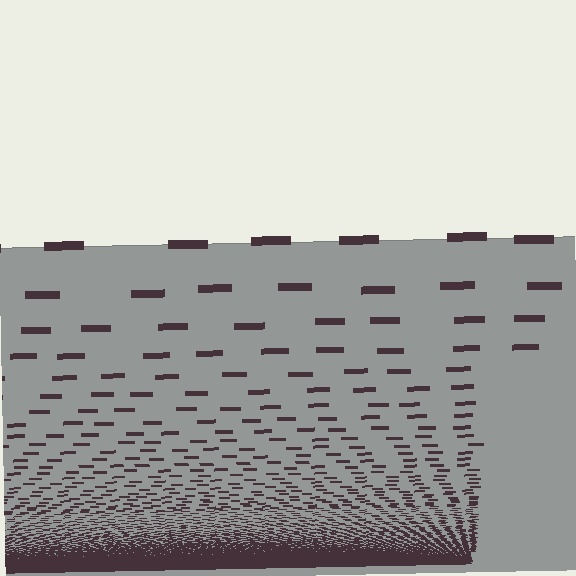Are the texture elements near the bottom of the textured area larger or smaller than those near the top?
Smaller. The gradient is inverted — elements near the bottom are smaller and denser.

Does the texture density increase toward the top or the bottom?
Density increases toward the bottom.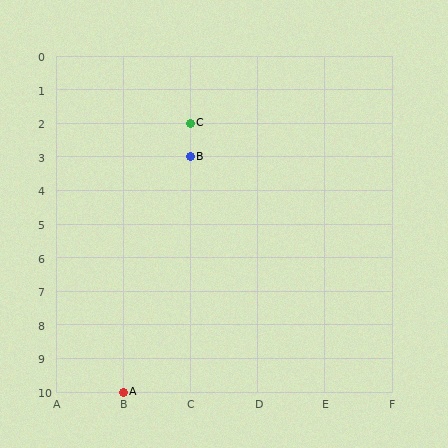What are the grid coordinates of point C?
Point C is at grid coordinates (C, 2).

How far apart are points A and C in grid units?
Points A and C are 1 column and 8 rows apart (about 8.1 grid units diagonally).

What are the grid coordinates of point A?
Point A is at grid coordinates (B, 10).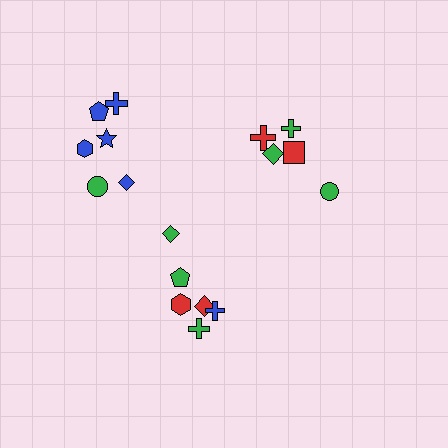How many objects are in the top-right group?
There are 5 objects.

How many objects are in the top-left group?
There are 7 objects.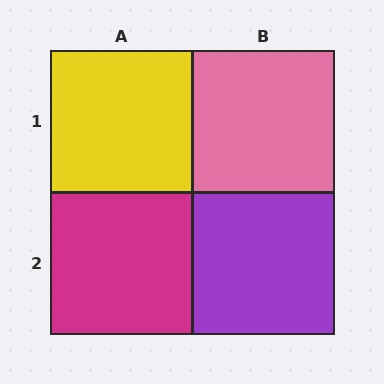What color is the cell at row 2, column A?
Magenta.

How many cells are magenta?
1 cell is magenta.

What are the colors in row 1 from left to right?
Yellow, pink.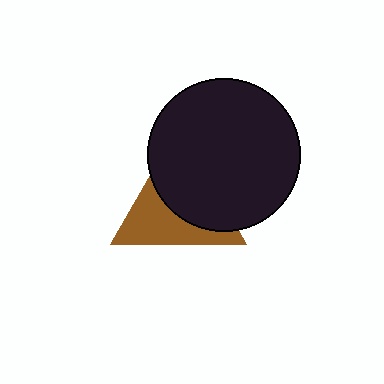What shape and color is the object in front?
The object in front is a black circle.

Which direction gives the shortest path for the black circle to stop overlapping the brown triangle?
Moving toward the upper-right gives the shortest separation.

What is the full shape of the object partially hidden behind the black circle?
The partially hidden object is a brown triangle.